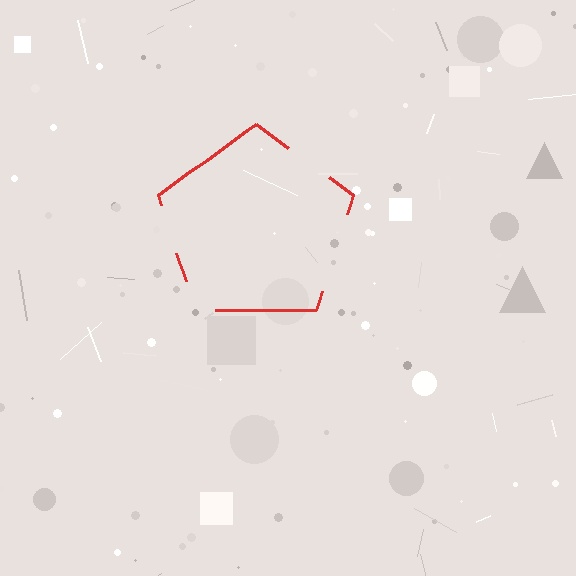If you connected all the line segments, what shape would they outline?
They would outline a pentagon.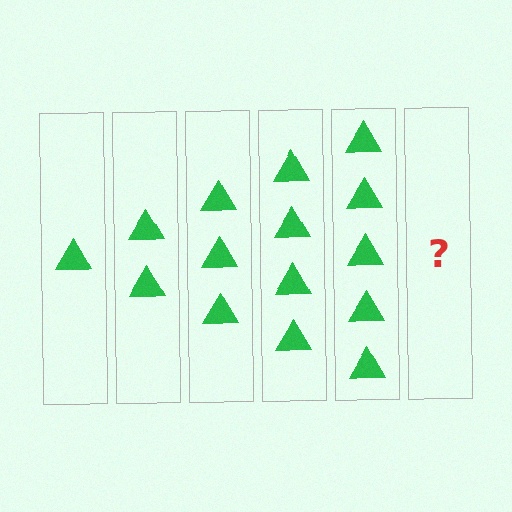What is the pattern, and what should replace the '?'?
The pattern is that each step adds one more triangle. The '?' should be 6 triangles.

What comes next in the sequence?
The next element should be 6 triangles.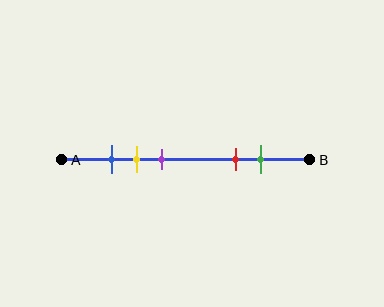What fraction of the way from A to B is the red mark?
The red mark is approximately 70% (0.7) of the way from A to B.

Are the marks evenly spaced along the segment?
No, the marks are not evenly spaced.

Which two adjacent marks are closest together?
The blue and yellow marks are the closest adjacent pair.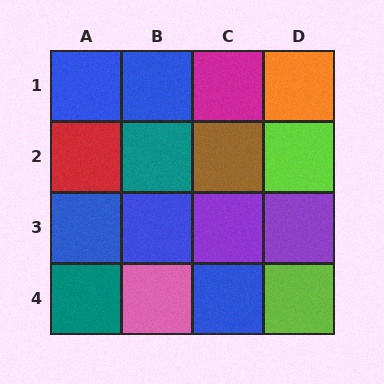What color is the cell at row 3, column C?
Purple.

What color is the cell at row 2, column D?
Lime.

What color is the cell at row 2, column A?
Red.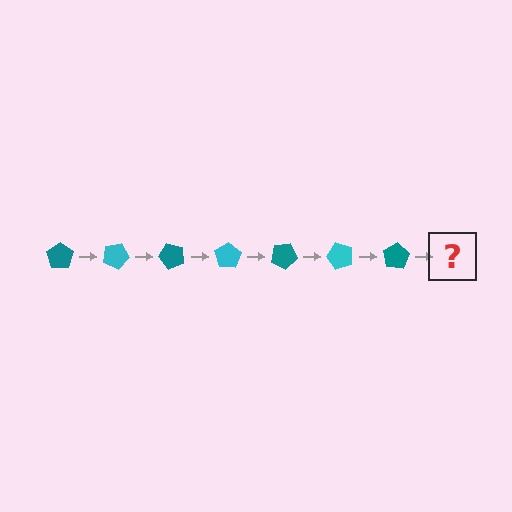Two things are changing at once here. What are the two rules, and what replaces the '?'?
The two rules are that it rotates 25 degrees each step and the color cycles through teal and cyan. The '?' should be a cyan pentagon, rotated 175 degrees from the start.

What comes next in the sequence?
The next element should be a cyan pentagon, rotated 175 degrees from the start.